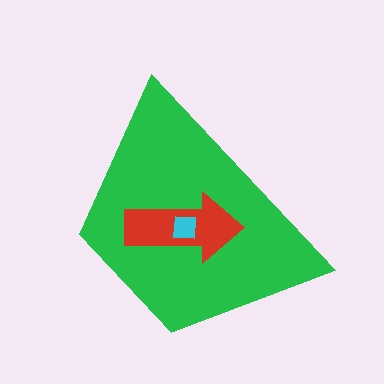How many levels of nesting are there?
3.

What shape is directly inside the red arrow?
The cyan square.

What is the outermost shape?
The green trapezoid.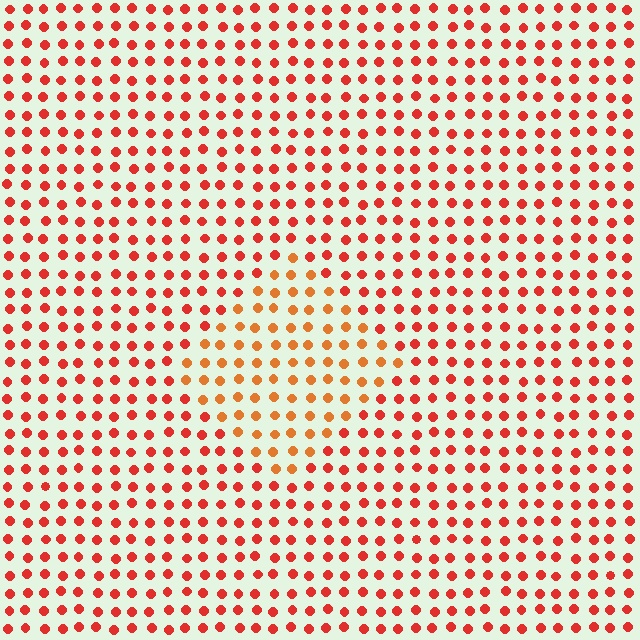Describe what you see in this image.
The image is filled with small red elements in a uniform arrangement. A diamond-shaped region is visible where the elements are tinted to a slightly different hue, forming a subtle color boundary.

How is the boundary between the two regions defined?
The boundary is defined purely by a slight shift in hue (about 25 degrees). Spacing, size, and orientation are identical on both sides.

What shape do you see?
I see a diamond.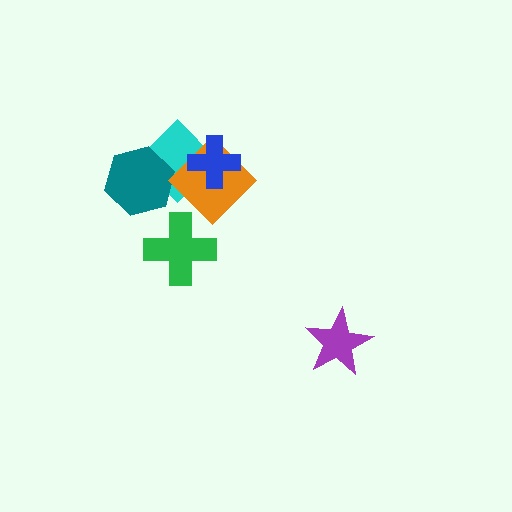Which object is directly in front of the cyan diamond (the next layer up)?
The teal hexagon is directly in front of the cyan diamond.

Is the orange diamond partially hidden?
Yes, it is partially covered by another shape.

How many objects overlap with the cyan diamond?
3 objects overlap with the cyan diamond.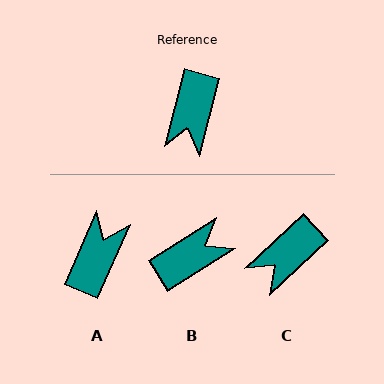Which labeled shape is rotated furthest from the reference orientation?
A, about 171 degrees away.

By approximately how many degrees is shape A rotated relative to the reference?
Approximately 171 degrees counter-clockwise.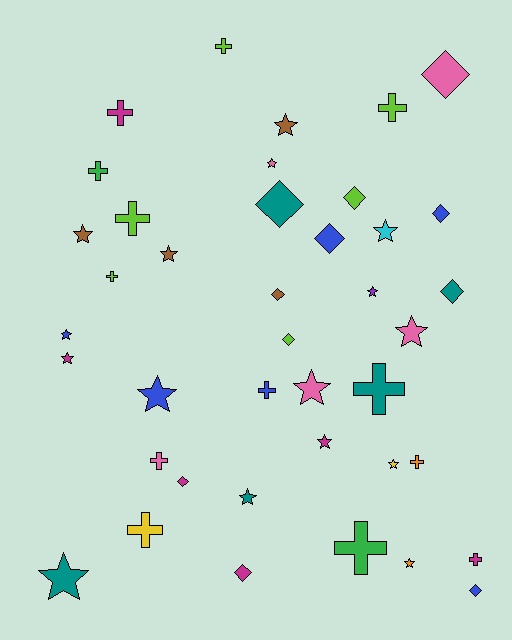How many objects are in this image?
There are 40 objects.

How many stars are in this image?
There are 16 stars.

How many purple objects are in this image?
There is 1 purple object.